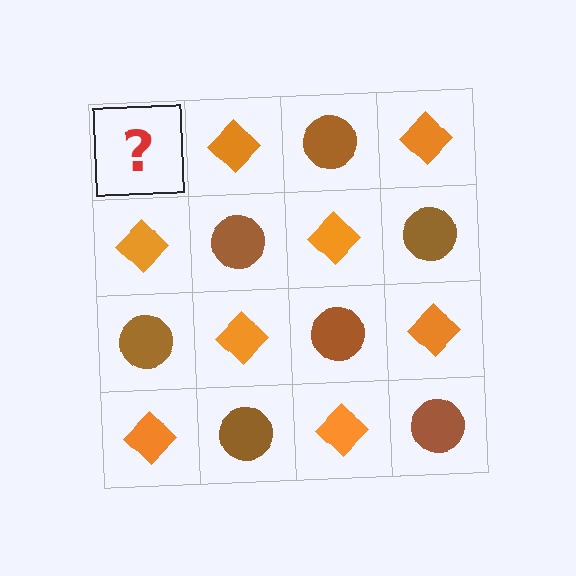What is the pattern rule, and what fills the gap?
The rule is that it alternates brown circle and orange diamond in a checkerboard pattern. The gap should be filled with a brown circle.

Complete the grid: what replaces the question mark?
The question mark should be replaced with a brown circle.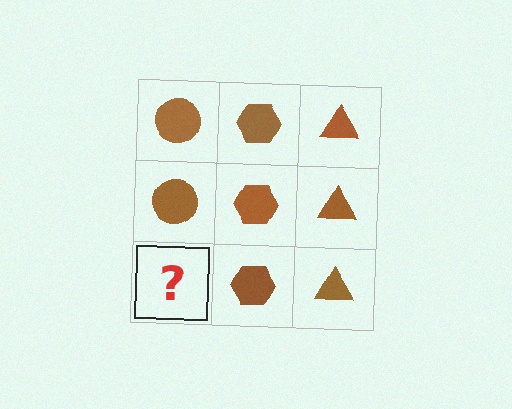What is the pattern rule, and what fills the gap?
The rule is that each column has a consistent shape. The gap should be filled with a brown circle.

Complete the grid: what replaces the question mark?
The question mark should be replaced with a brown circle.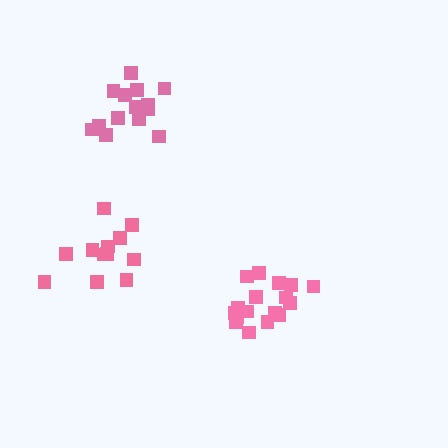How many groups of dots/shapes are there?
There are 3 groups.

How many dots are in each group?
Group 1: 17 dots, Group 2: 12 dots, Group 3: 14 dots (43 total).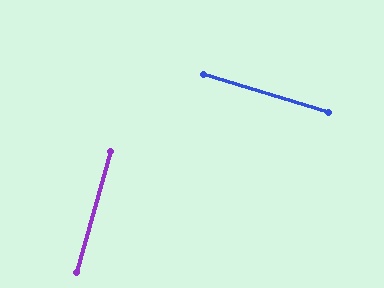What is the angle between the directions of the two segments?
Approximately 89 degrees.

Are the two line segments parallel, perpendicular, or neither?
Perpendicular — they meet at approximately 89°.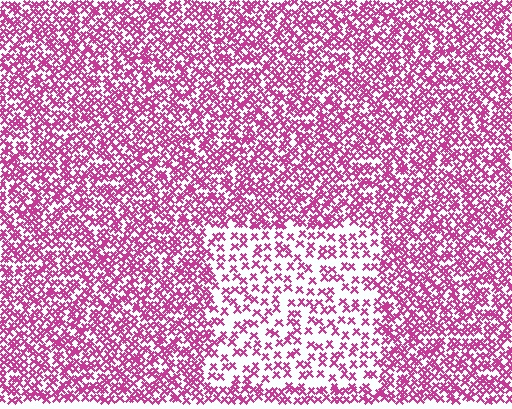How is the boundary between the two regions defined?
The boundary is defined by a change in element density (approximately 2.2x ratio). All elements are the same color, size, and shape.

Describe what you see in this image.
The image contains small magenta elements arranged at two different densities. A rectangle-shaped region is visible where the elements are less densely packed than the surrounding area.